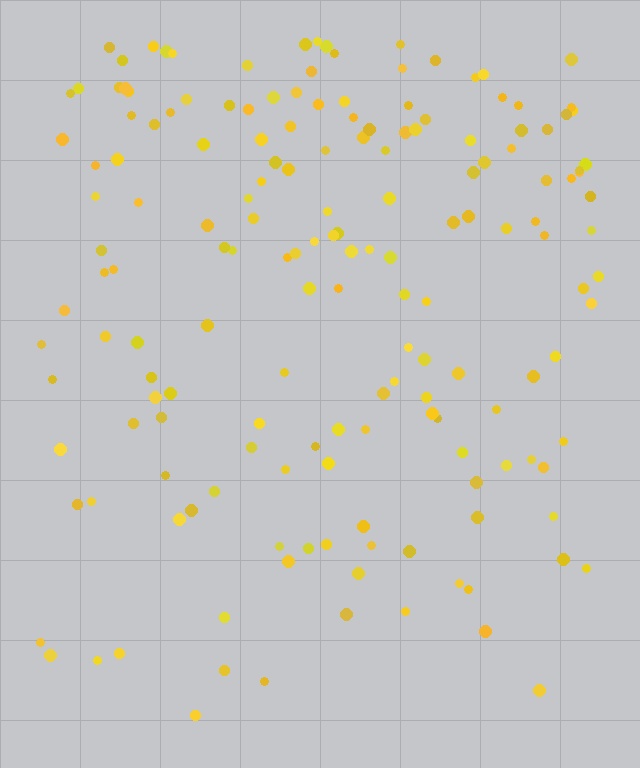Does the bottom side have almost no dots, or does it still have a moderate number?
Still a moderate number, just noticeably fewer than the top.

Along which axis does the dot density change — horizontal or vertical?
Vertical.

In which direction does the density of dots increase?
From bottom to top, with the top side densest.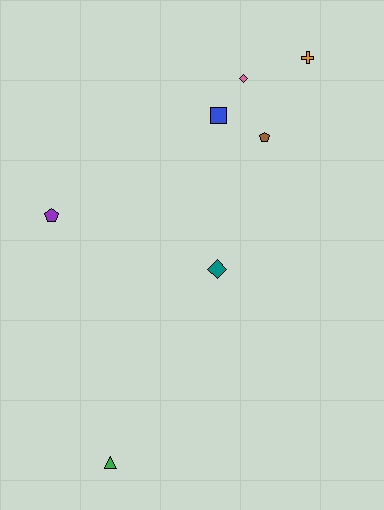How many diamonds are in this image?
There are 2 diamonds.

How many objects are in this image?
There are 7 objects.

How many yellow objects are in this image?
There are no yellow objects.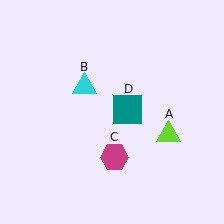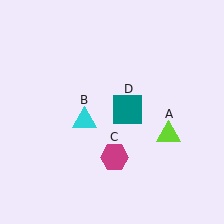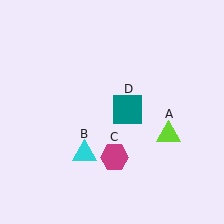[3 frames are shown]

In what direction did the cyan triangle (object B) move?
The cyan triangle (object B) moved down.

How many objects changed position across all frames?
1 object changed position: cyan triangle (object B).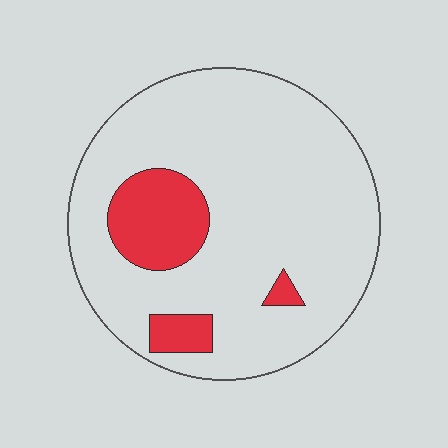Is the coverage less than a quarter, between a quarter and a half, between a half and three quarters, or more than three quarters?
Less than a quarter.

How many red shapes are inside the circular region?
3.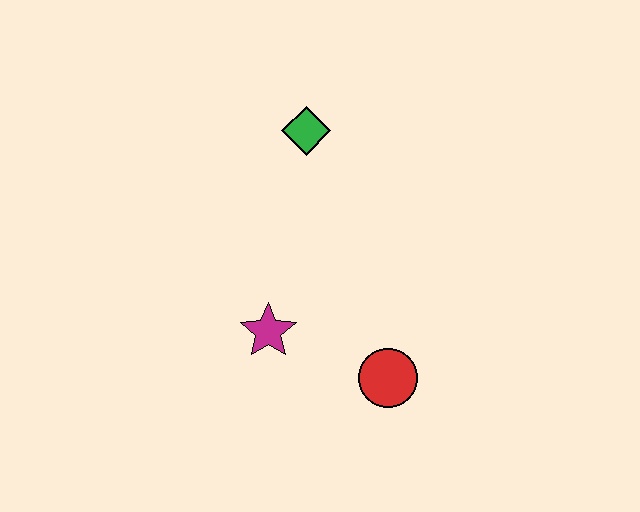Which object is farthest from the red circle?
The green diamond is farthest from the red circle.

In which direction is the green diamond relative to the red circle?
The green diamond is above the red circle.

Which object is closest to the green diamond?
The magenta star is closest to the green diamond.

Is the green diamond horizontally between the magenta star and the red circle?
Yes